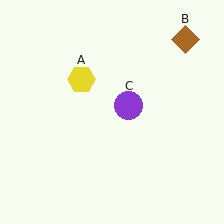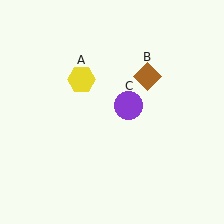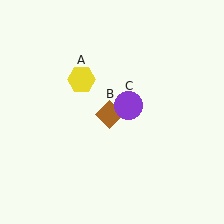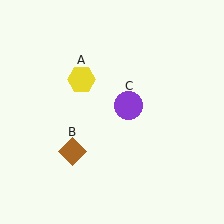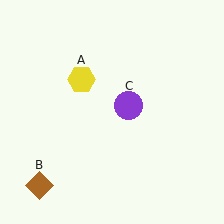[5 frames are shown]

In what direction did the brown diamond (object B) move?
The brown diamond (object B) moved down and to the left.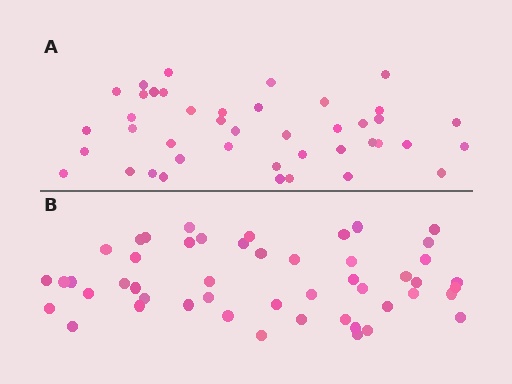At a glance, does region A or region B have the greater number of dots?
Region B (the bottom region) has more dots.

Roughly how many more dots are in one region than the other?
Region B has roughly 8 or so more dots than region A.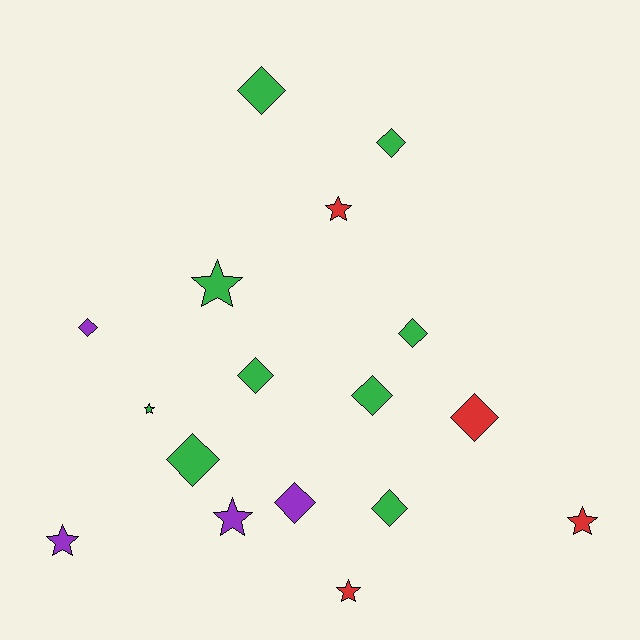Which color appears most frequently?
Green, with 9 objects.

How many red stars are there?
There are 3 red stars.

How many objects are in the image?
There are 17 objects.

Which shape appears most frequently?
Diamond, with 10 objects.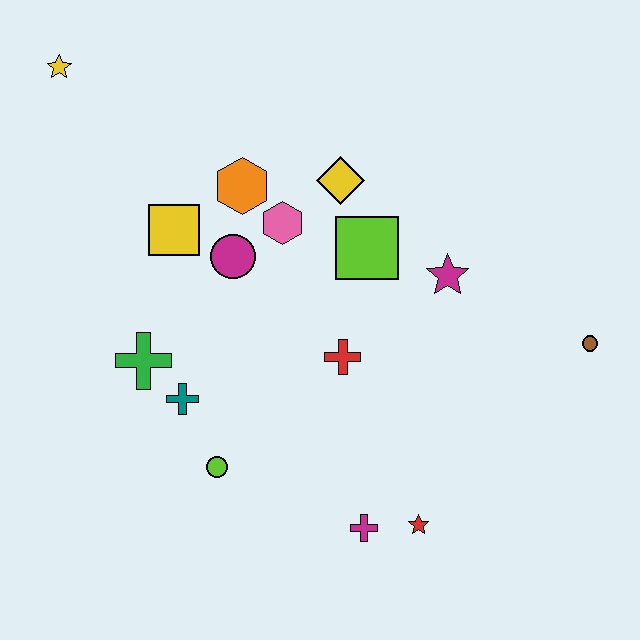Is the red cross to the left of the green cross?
No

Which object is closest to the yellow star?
The yellow square is closest to the yellow star.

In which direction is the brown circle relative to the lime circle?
The brown circle is to the right of the lime circle.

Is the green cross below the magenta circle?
Yes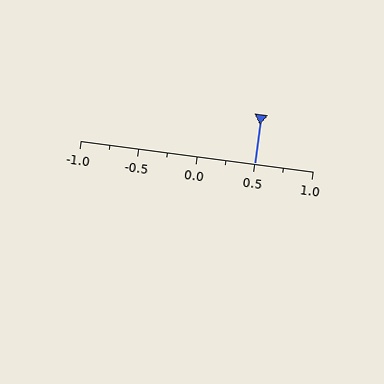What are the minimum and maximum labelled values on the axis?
The axis runs from -1.0 to 1.0.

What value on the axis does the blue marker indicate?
The marker indicates approximately 0.5.